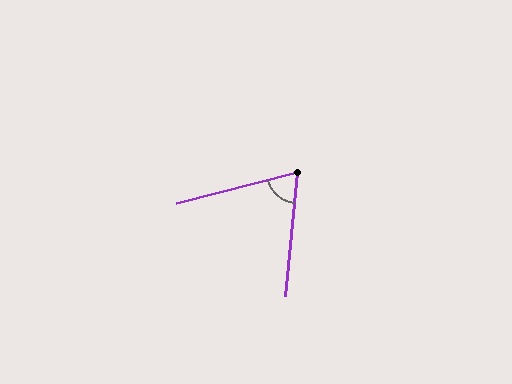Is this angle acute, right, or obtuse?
It is acute.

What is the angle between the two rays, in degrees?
Approximately 70 degrees.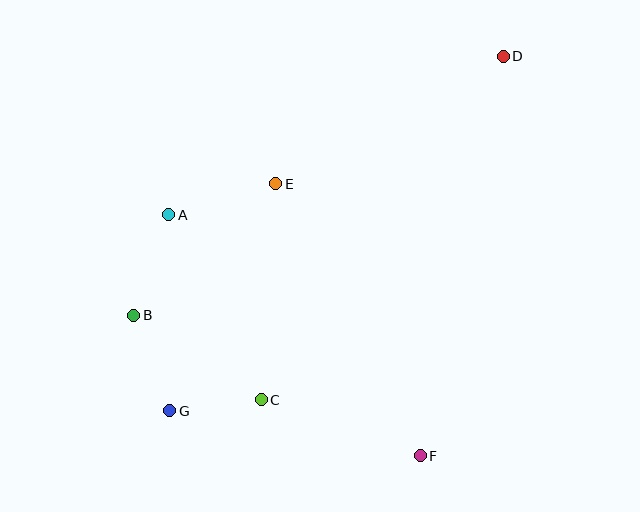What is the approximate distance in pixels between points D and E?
The distance between D and E is approximately 261 pixels.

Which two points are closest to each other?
Points C and G are closest to each other.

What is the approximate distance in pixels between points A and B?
The distance between A and B is approximately 107 pixels.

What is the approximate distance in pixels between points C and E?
The distance between C and E is approximately 217 pixels.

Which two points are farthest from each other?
Points D and G are farthest from each other.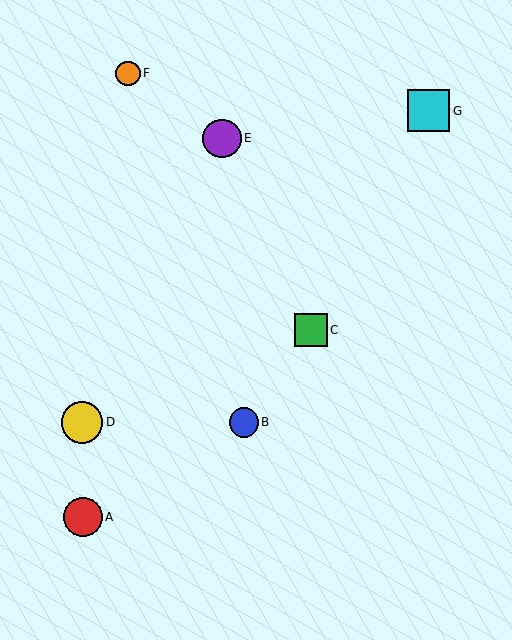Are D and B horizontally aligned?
Yes, both are at y≈422.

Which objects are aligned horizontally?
Objects B, D are aligned horizontally.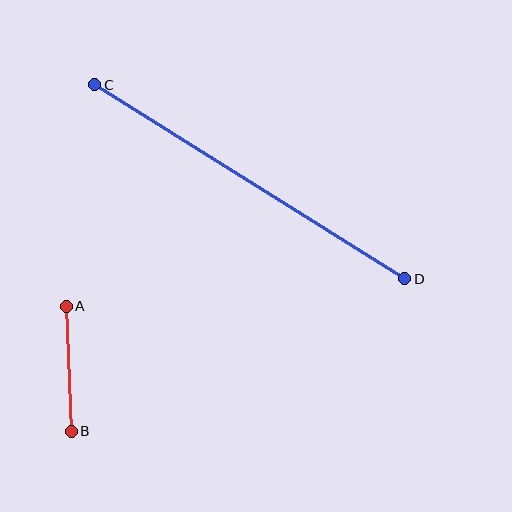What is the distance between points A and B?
The distance is approximately 125 pixels.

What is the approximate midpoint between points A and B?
The midpoint is at approximately (69, 369) pixels.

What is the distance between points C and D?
The distance is approximately 365 pixels.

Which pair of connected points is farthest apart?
Points C and D are farthest apart.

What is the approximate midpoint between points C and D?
The midpoint is at approximately (250, 182) pixels.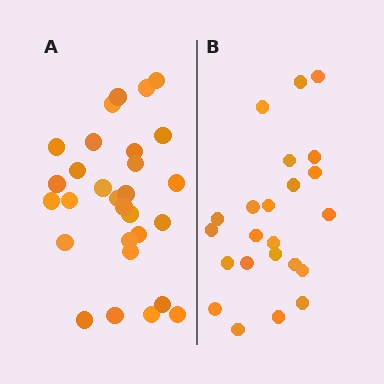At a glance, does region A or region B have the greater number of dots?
Region A (the left region) has more dots.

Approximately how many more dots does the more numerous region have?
Region A has about 6 more dots than region B.